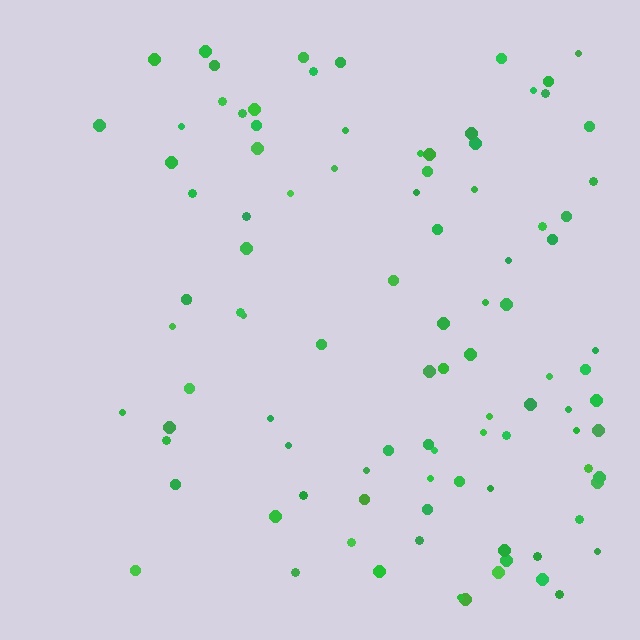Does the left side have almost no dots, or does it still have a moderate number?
Still a moderate number, just noticeably fewer than the right.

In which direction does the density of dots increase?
From left to right, with the right side densest.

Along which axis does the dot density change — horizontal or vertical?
Horizontal.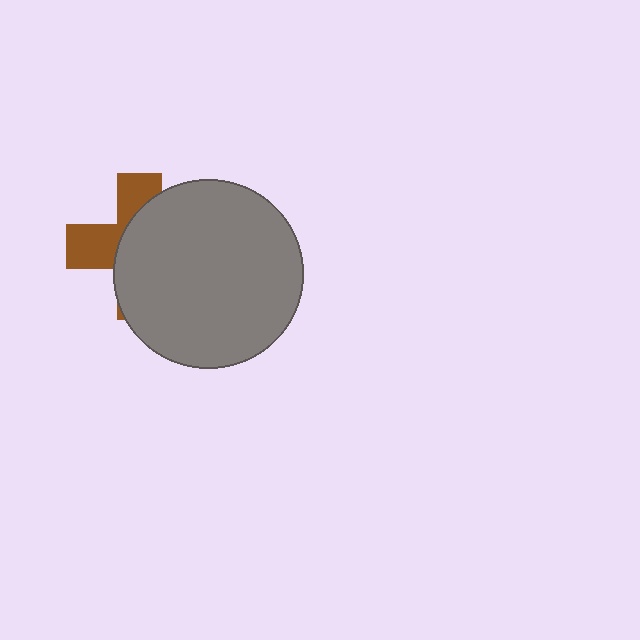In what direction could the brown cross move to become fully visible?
The brown cross could move left. That would shift it out from behind the gray circle entirely.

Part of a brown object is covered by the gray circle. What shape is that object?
It is a cross.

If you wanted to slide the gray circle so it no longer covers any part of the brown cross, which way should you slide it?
Slide it right — that is the most direct way to separate the two shapes.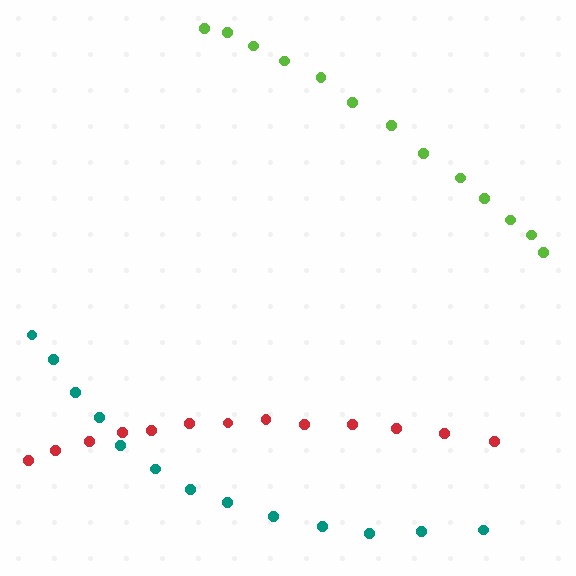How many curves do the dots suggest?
There are 3 distinct paths.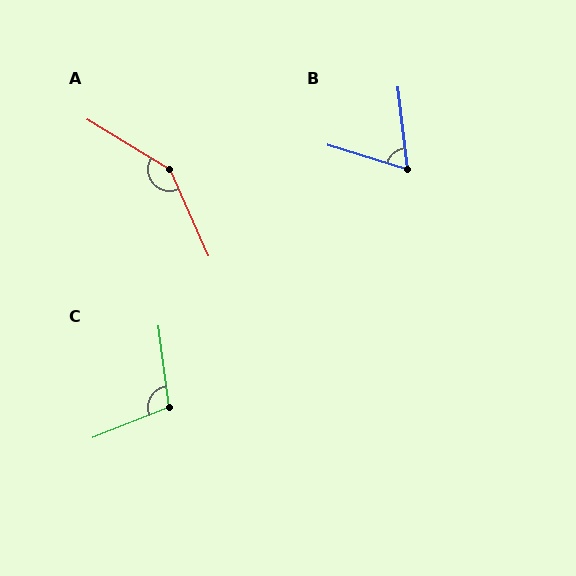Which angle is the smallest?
B, at approximately 66 degrees.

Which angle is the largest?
A, at approximately 145 degrees.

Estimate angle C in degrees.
Approximately 105 degrees.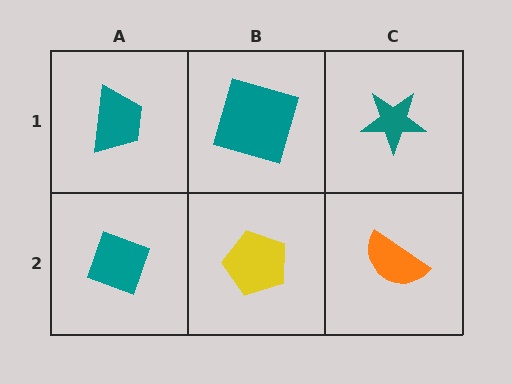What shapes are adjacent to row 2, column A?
A teal trapezoid (row 1, column A), a yellow pentagon (row 2, column B).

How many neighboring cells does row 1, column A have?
2.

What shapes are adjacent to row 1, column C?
An orange semicircle (row 2, column C), a teal square (row 1, column B).